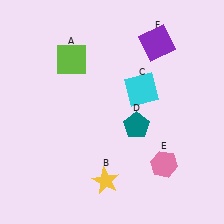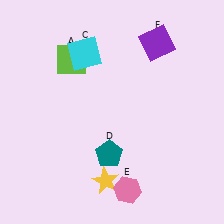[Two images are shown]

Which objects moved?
The objects that moved are: the cyan square (C), the teal pentagon (D), the pink hexagon (E).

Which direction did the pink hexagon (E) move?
The pink hexagon (E) moved left.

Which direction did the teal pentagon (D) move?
The teal pentagon (D) moved down.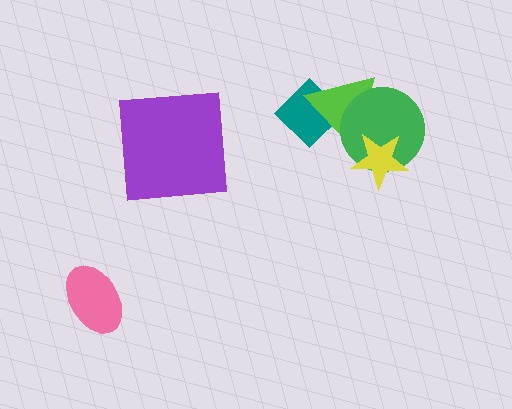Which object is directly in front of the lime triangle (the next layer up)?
The green circle is directly in front of the lime triangle.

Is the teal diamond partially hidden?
Yes, it is partially covered by another shape.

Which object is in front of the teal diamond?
The lime triangle is in front of the teal diamond.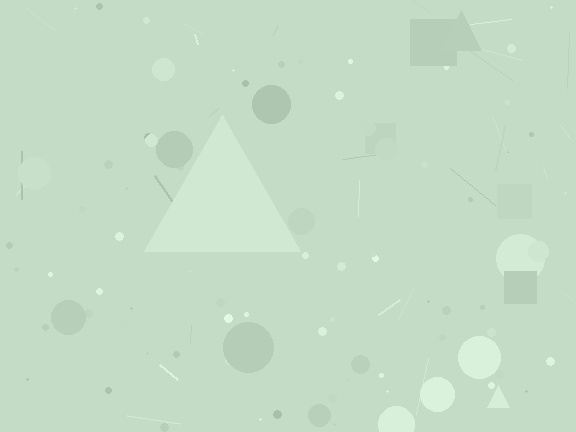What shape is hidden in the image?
A triangle is hidden in the image.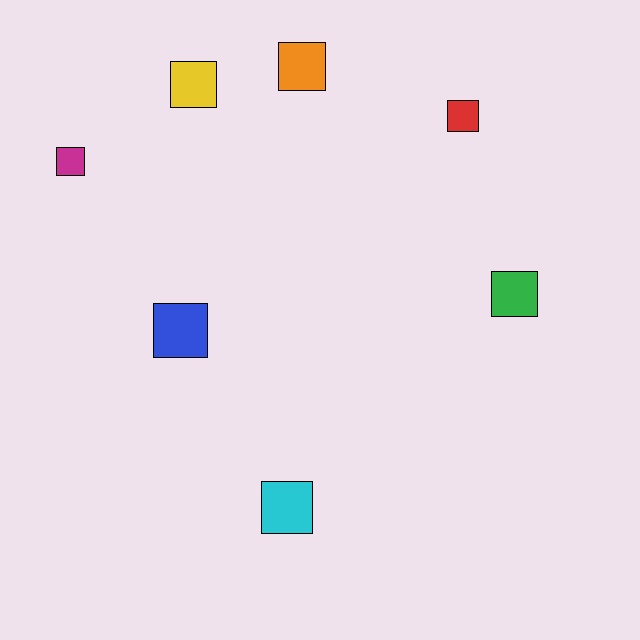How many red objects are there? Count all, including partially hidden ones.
There is 1 red object.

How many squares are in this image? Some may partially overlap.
There are 7 squares.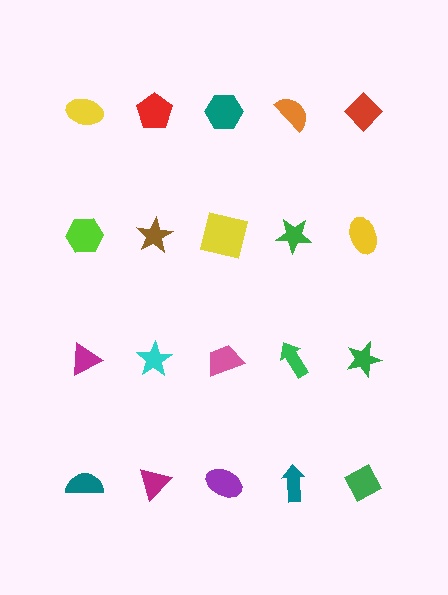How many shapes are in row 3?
5 shapes.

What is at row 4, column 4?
A teal arrow.